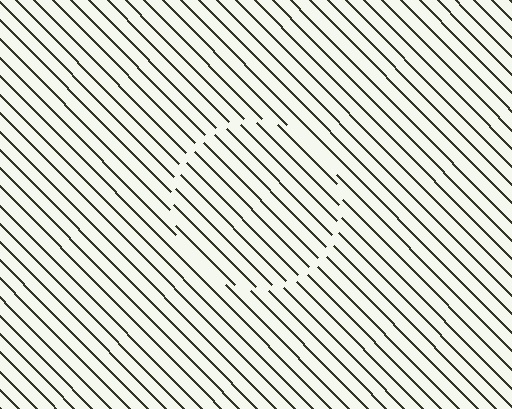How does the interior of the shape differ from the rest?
The interior of the shape contains the same grating, shifted by half a period — the contour is defined by the phase discontinuity where line-ends from the inner and outer gratings abut.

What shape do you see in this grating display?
An illusory circle. The interior of the shape contains the same grating, shifted by half a period — the contour is defined by the phase discontinuity where line-ends from the inner and outer gratings abut.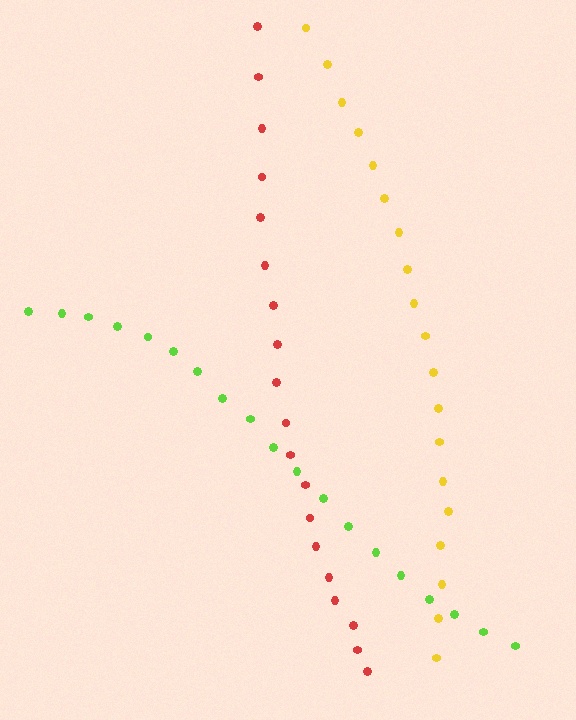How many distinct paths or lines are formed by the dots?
There are 3 distinct paths.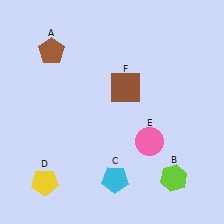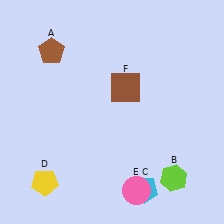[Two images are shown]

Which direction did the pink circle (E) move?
The pink circle (E) moved down.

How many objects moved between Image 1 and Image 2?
2 objects moved between the two images.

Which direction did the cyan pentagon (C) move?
The cyan pentagon (C) moved right.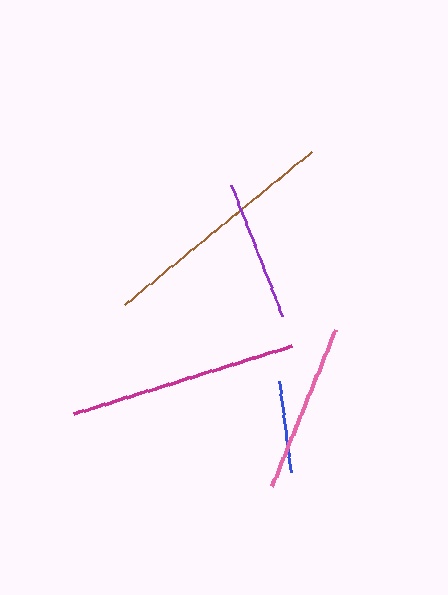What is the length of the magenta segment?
The magenta segment is approximately 228 pixels long.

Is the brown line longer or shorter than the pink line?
The brown line is longer than the pink line.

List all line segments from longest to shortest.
From longest to shortest: brown, magenta, pink, purple, blue.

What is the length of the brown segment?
The brown segment is approximately 242 pixels long.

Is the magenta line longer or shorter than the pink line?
The magenta line is longer than the pink line.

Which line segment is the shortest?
The blue line is the shortest at approximately 93 pixels.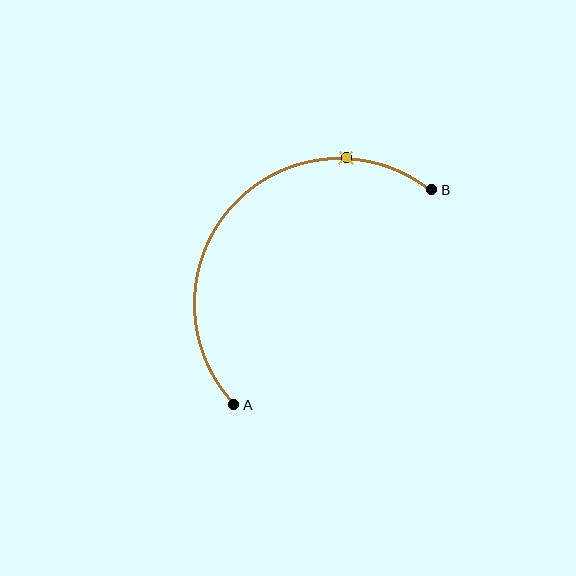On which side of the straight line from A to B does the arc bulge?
The arc bulges above and to the left of the straight line connecting A and B.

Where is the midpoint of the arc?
The arc midpoint is the point on the curve farthest from the straight line joining A and B. It sits above and to the left of that line.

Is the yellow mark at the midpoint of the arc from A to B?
No. The yellow mark lies on the arc but is closer to endpoint B. The arc midpoint would be at the point on the curve equidistant along the arc from both A and B.